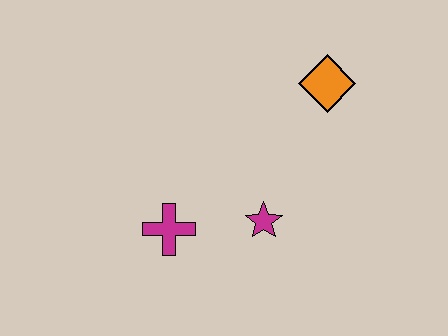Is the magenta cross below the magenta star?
Yes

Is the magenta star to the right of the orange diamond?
No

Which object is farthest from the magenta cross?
The orange diamond is farthest from the magenta cross.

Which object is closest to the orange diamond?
The magenta star is closest to the orange diamond.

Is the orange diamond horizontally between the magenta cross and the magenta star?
No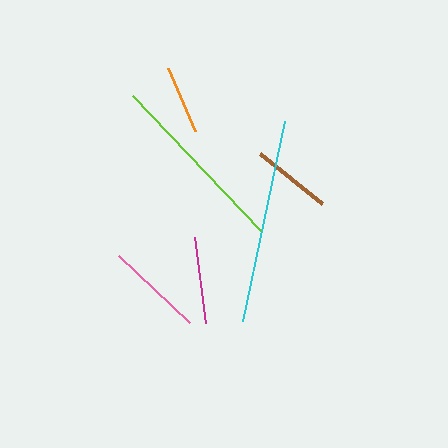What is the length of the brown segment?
The brown segment is approximately 79 pixels long.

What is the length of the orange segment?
The orange segment is approximately 69 pixels long.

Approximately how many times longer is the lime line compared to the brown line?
The lime line is approximately 2.4 times the length of the brown line.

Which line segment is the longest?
The cyan line is the longest at approximately 205 pixels.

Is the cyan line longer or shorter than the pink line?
The cyan line is longer than the pink line.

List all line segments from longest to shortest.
From longest to shortest: cyan, lime, pink, magenta, brown, orange.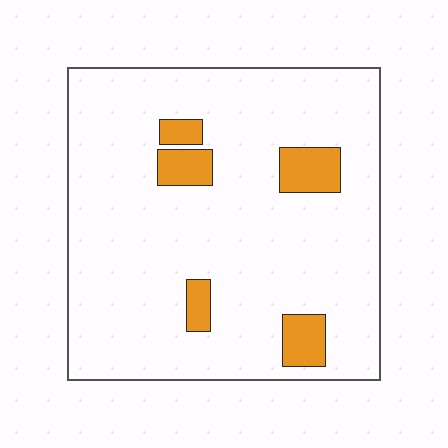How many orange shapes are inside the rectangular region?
5.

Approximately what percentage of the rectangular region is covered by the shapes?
Approximately 10%.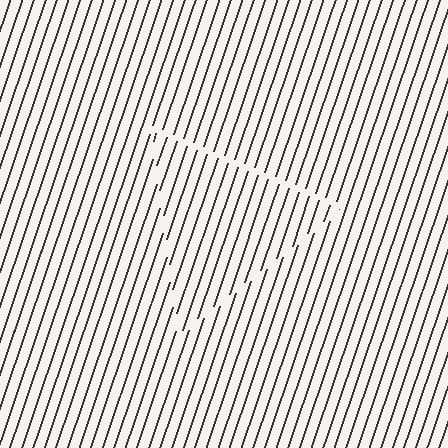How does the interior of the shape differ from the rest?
The interior of the shape contains the same grating, shifted by half a period — the contour is defined by the phase discontinuity where line-ends from the inner and outer gratings abut.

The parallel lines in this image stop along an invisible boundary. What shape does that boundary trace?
An illusory triangle. The interior of the shape contains the same grating, shifted by half a period — the contour is defined by the phase discontinuity where line-ends from the inner and outer gratings abut.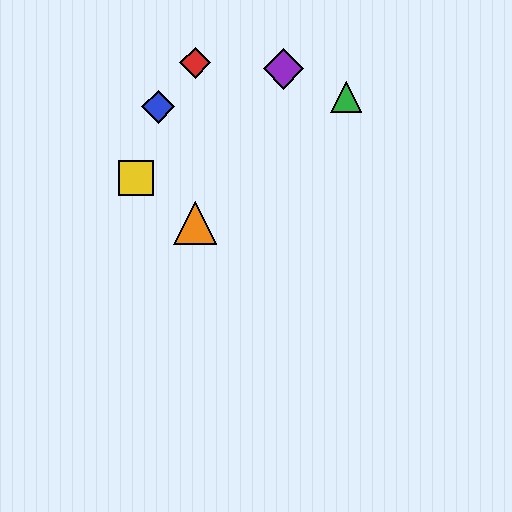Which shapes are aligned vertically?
The red diamond, the orange triangle are aligned vertically.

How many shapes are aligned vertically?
2 shapes (the red diamond, the orange triangle) are aligned vertically.